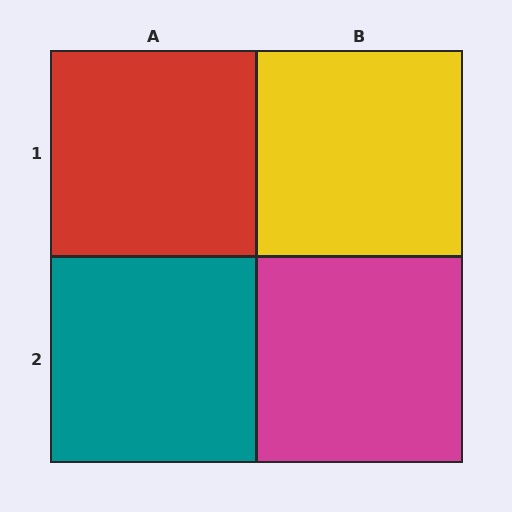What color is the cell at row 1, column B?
Yellow.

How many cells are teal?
1 cell is teal.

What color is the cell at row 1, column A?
Red.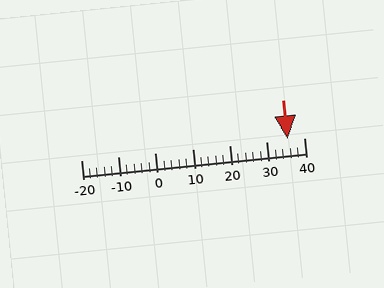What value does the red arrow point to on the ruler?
The red arrow points to approximately 36.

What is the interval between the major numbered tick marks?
The major tick marks are spaced 10 units apart.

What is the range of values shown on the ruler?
The ruler shows values from -20 to 40.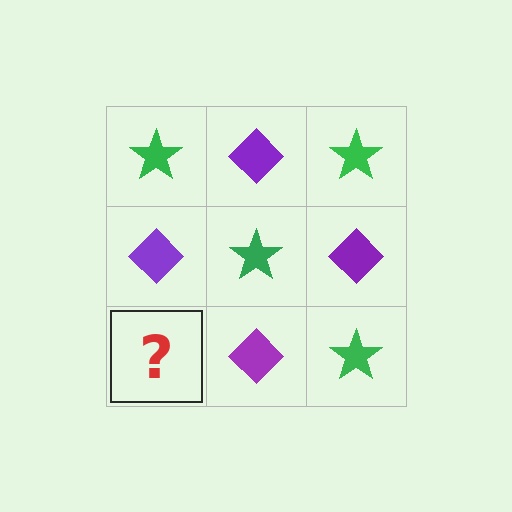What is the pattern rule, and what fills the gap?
The rule is that it alternates green star and purple diamond in a checkerboard pattern. The gap should be filled with a green star.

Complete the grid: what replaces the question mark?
The question mark should be replaced with a green star.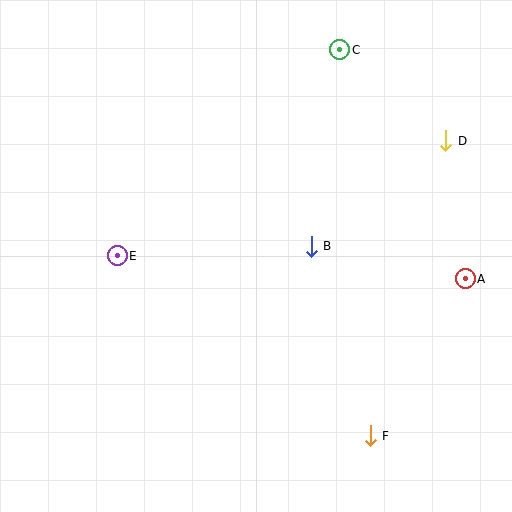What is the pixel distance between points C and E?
The distance between C and E is 303 pixels.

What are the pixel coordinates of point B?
Point B is at (311, 246).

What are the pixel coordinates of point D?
Point D is at (446, 141).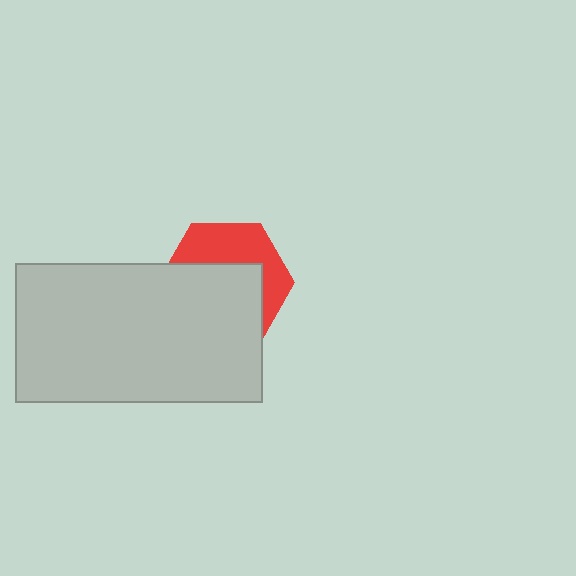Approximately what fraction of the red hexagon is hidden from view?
Roughly 59% of the red hexagon is hidden behind the light gray rectangle.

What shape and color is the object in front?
The object in front is a light gray rectangle.